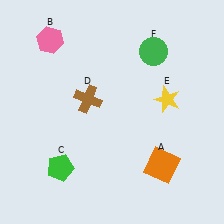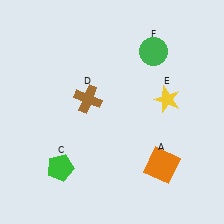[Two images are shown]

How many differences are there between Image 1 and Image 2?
There is 1 difference between the two images.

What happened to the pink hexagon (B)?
The pink hexagon (B) was removed in Image 2. It was in the top-left area of Image 1.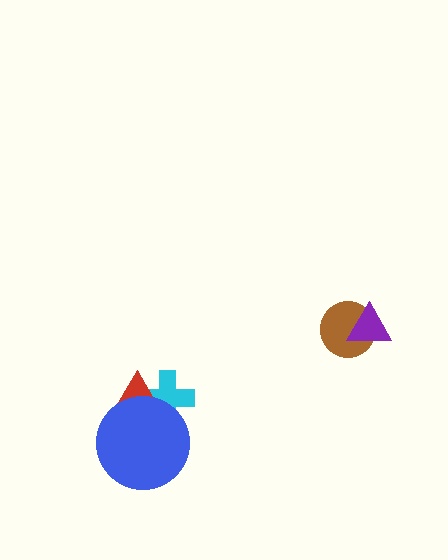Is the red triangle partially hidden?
Yes, it is partially covered by another shape.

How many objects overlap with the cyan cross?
2 objects overlap with the cyan cross.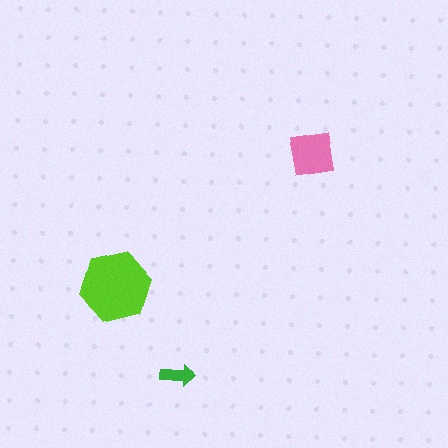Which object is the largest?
The lime hexagon.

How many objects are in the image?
There are 3 objects in the image.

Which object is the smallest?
The green arrow.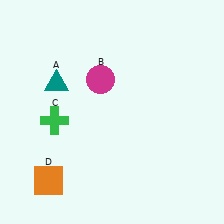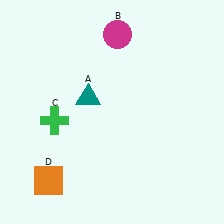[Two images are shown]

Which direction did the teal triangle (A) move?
The teal triangle (A) moved right.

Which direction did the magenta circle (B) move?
The magenta circle (B) moved up.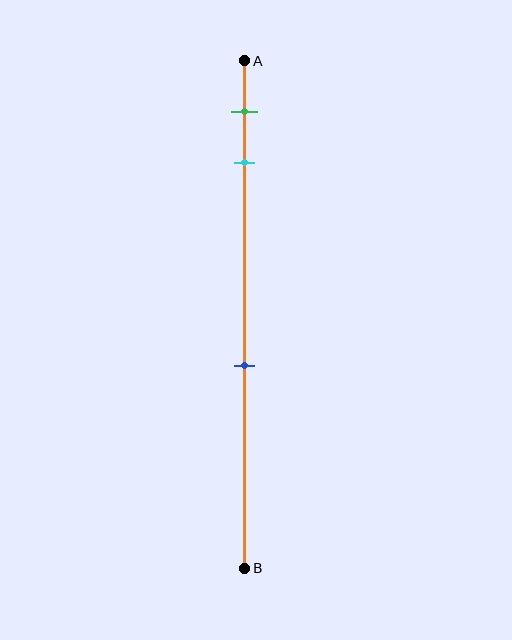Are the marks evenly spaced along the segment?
No, the marks are not evenly spaced.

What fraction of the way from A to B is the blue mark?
The blue mark is approximately 60% (0.6) of the way from A to B.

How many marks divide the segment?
There are 3 marks dividing the segment.